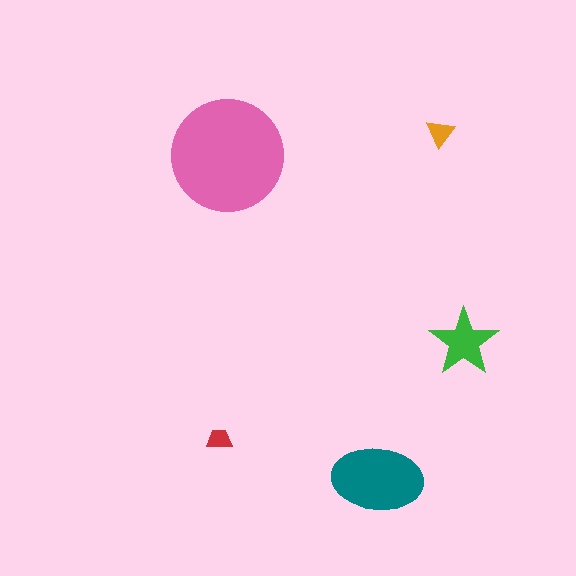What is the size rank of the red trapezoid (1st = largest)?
5th.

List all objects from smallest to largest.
The red trapezoid, the orange triangle, the green star, the teal ellipse, the pink circle.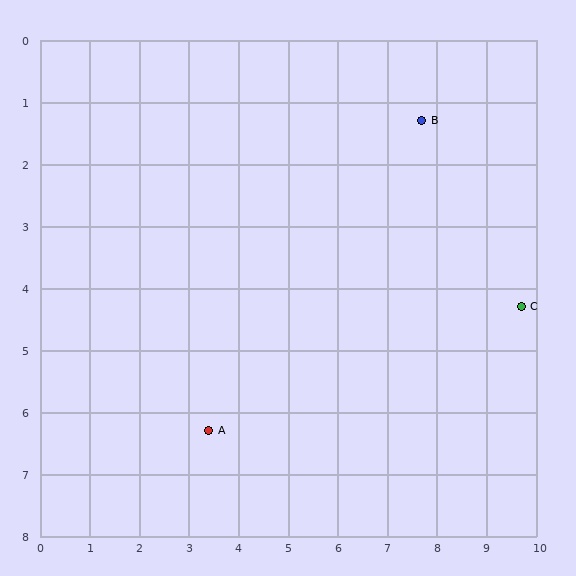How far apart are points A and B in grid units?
Points A and B are about 6.6 grid units apart.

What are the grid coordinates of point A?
Point A is at approximately (3.4, 6.3).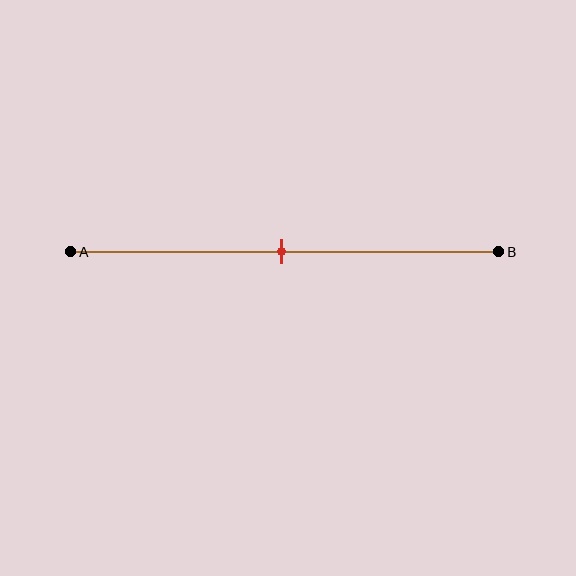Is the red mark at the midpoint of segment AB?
Yes, the mark is approximately at the midpoint.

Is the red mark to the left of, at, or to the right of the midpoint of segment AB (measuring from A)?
The red mark is approximately at the midpoint of segment AB.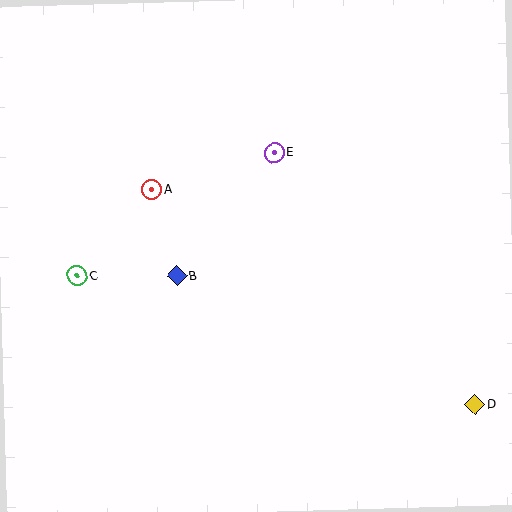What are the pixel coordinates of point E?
Point E is at (274, 153).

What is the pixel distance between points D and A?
The distance between D and A is 388 pixels.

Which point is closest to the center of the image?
Point B at (177, 276) is closest to the center.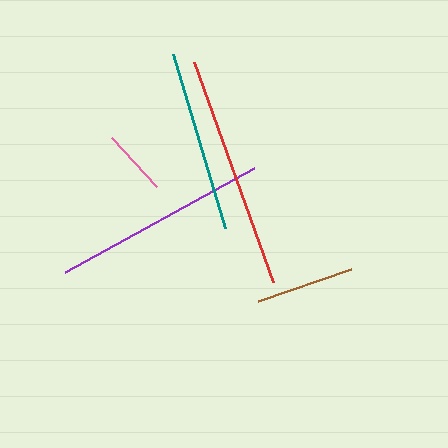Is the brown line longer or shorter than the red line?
The red line is longer than the brown line.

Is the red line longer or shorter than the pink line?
The red line is longer than the pink line.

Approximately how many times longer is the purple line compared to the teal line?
The purple line is approximately 1.2 times the length of the teal line.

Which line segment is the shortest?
The pink line is the shortest at approximately 66 pixels.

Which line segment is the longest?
The red line is the longest at approximately 234 pixels.